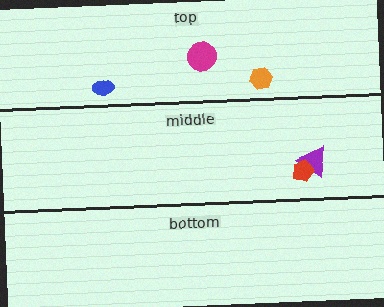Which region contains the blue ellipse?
The top region.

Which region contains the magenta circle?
The top region.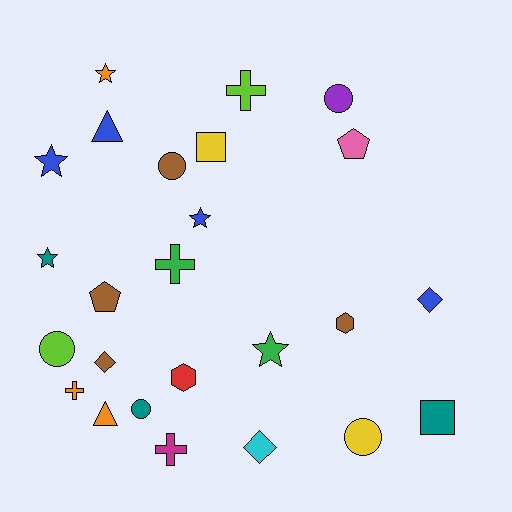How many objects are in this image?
There are 25 objects.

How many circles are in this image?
There are 5 circles.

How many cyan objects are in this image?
There is 1 cyan object.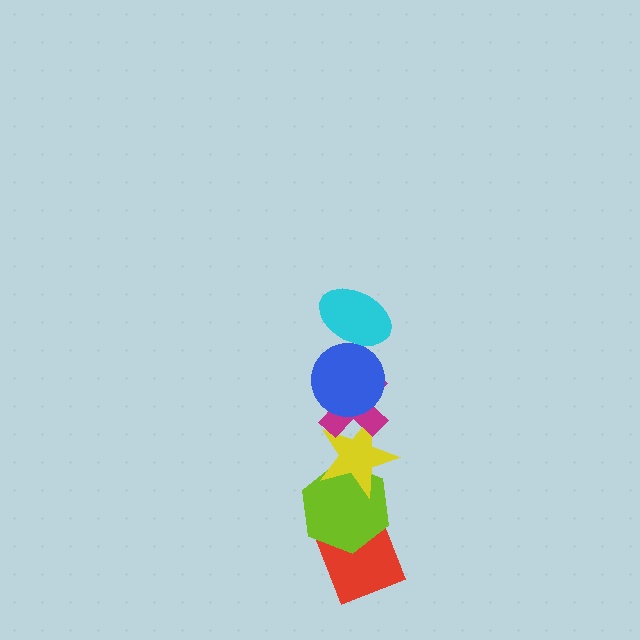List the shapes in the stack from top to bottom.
From top to bottom: the cyan ellipse, the blue circle, the magenta cross, the yellow star, the lime hexagon, the red diamond.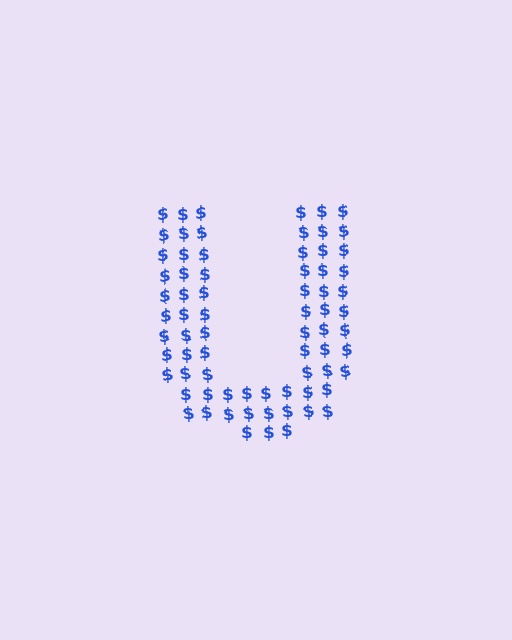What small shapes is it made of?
It is made of small dollar signs.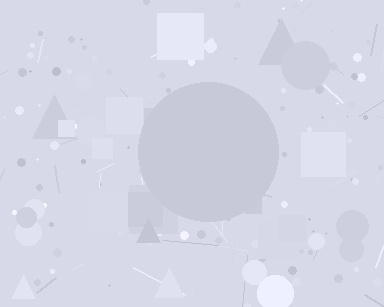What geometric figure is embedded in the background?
A circle is embedded in the background.